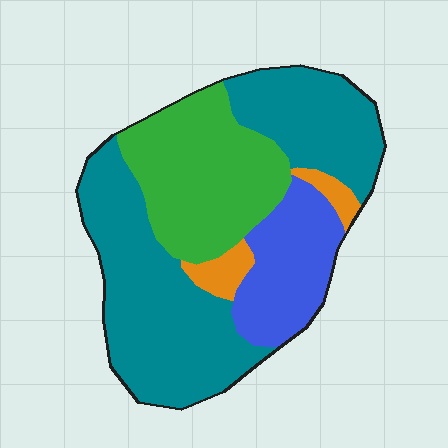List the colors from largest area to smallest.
From largest to smallest: teal, green, blue, orange.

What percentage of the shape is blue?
Blue takes up about one sixth (1/6) of the shape.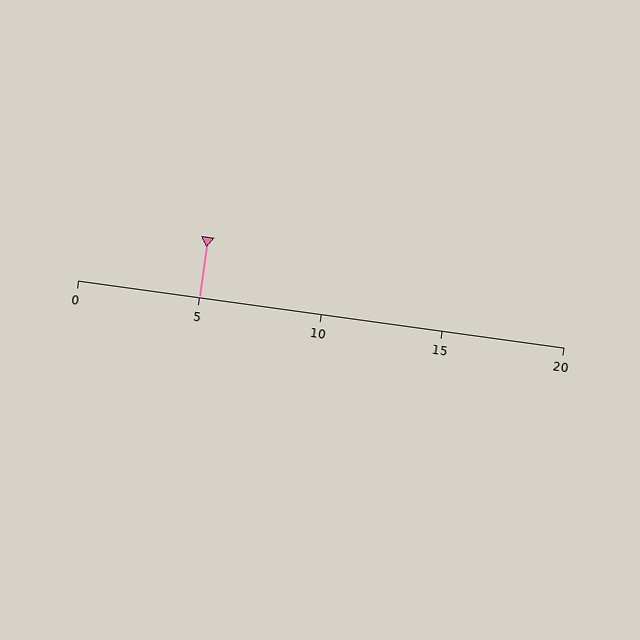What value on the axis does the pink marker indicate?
The marker indicates approximately 5.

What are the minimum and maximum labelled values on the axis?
The axis runs from 0 to 20.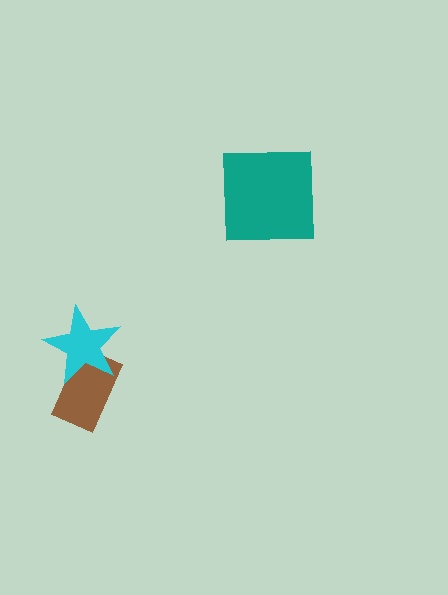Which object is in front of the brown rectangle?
The cyan star is in front of the brown rectangle.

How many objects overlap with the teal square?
0 objects overlap with the teal square.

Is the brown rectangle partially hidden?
Yes, it is partially covered by another shape.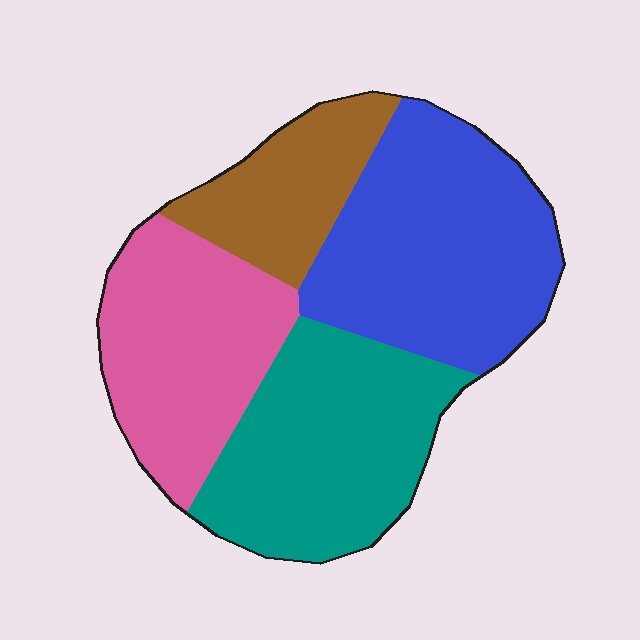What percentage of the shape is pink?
Pink covers 25% of the shape.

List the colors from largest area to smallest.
From largest to smallest: blue, teal, pink, brown.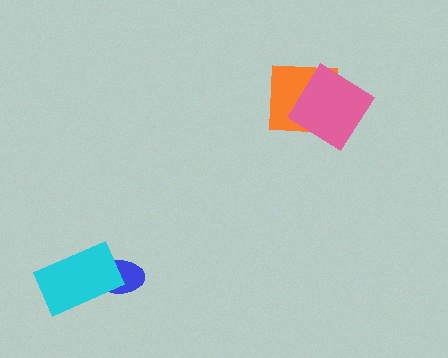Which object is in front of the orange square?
The pink diamond is in front of the orange square.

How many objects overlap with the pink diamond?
1 object overlaps with the pink diamond.